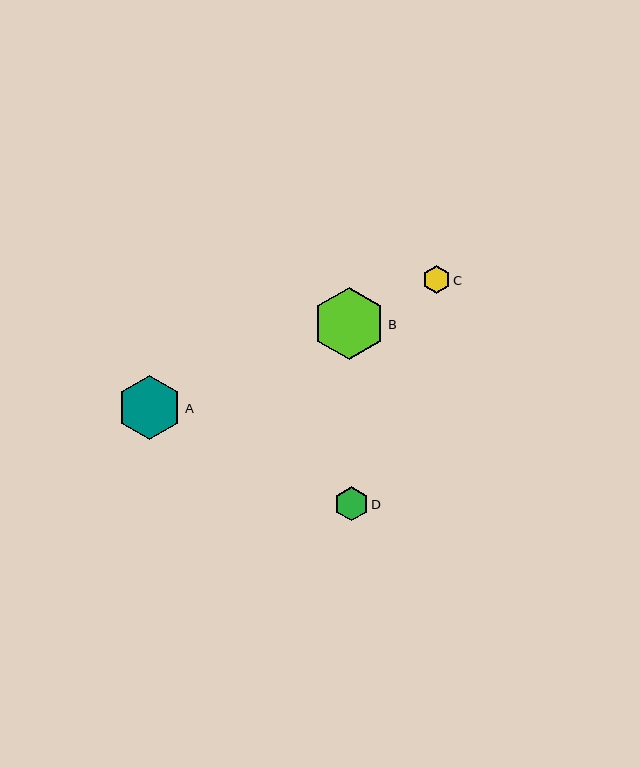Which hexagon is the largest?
Hexagon B is the largest with a size of approximately 72 pixels.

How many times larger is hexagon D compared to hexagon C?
Hexagon D is approximately 1.2 times the size of hexagon C.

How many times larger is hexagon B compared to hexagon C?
Hexagon B is approximately 2.6 times the size of hexagon C.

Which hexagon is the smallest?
Hexagon C is the smallest with a size of approximately 28 pixels.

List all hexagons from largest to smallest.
From largest to smallest: B, A, D, C.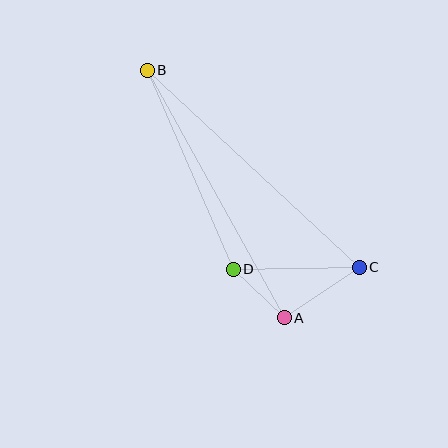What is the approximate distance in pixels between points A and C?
The distance between A and C is approximately 90 pixels.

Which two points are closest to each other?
Points A and D are closest to each other.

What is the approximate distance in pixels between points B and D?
The distance between B and D is approximately 217 pixels.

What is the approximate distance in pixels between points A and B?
The distance between A and B is approximately 283 pixels.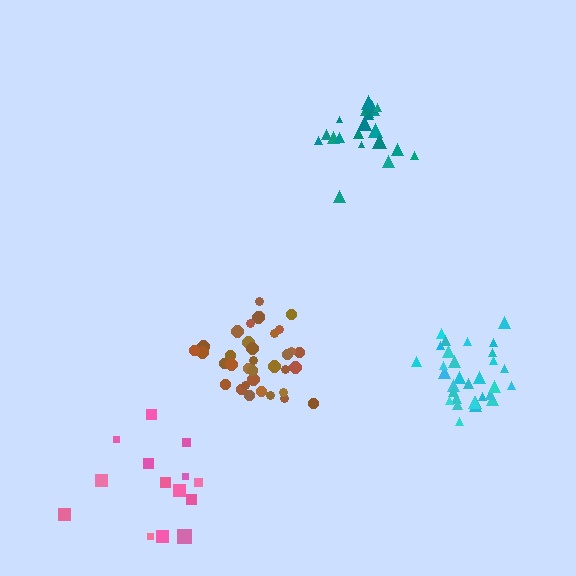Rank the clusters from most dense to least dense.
cyan, teal, brown, pink.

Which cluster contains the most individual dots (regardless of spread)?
Brown (35).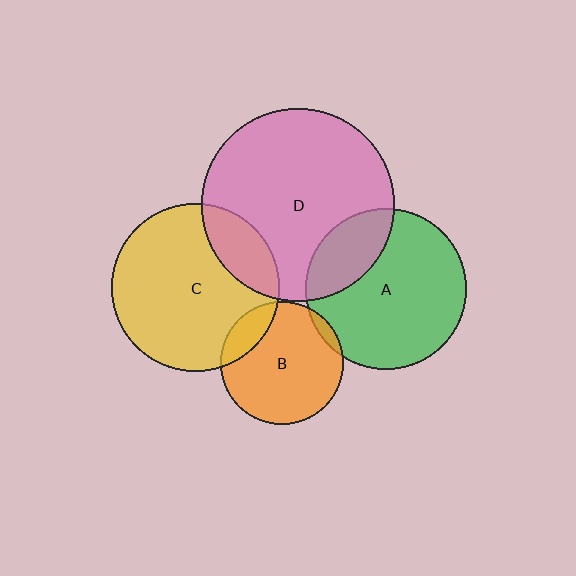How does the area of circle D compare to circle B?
Approximately 2.4 times.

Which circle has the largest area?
Circle D (pink).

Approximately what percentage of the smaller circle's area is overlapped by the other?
Approximately 20%.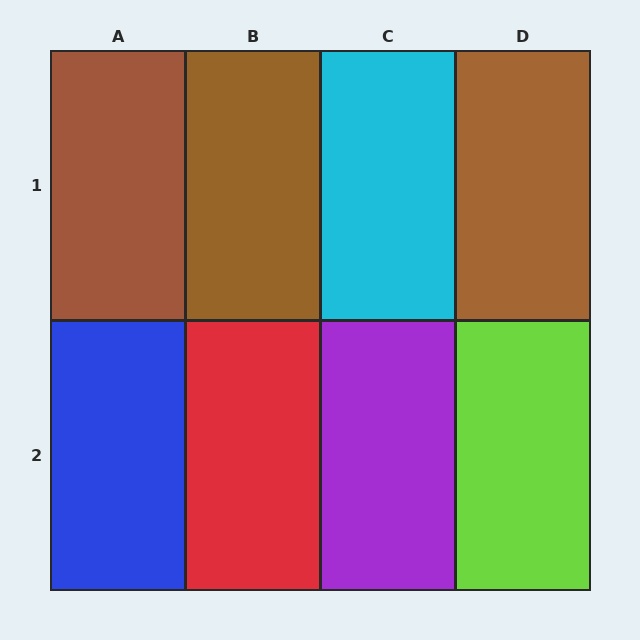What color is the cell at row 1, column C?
Cyan.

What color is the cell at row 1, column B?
Brown.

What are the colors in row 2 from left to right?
Blue, red, purple, lime.